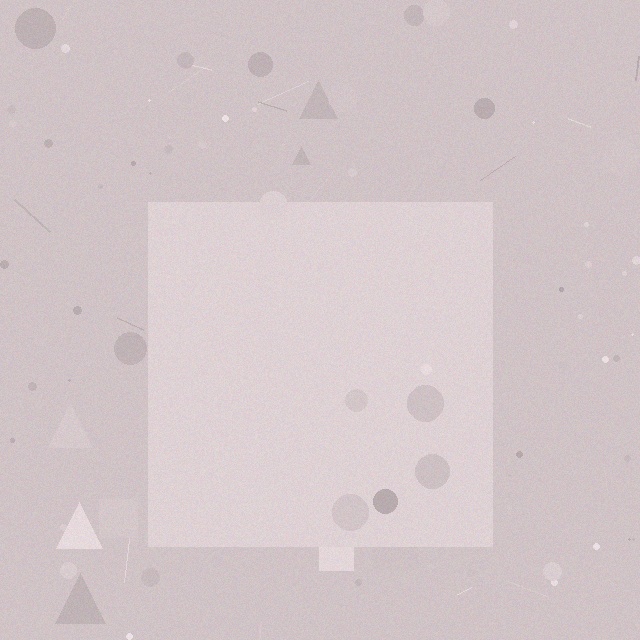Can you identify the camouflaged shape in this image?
The camouflaged shape is a square.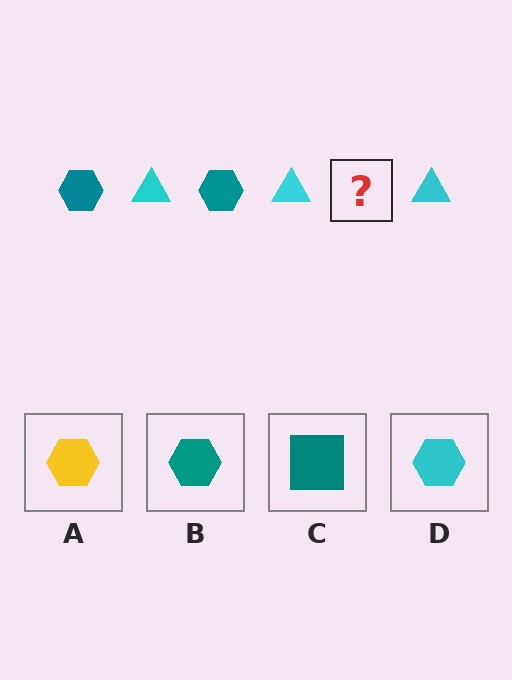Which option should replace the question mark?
Option B.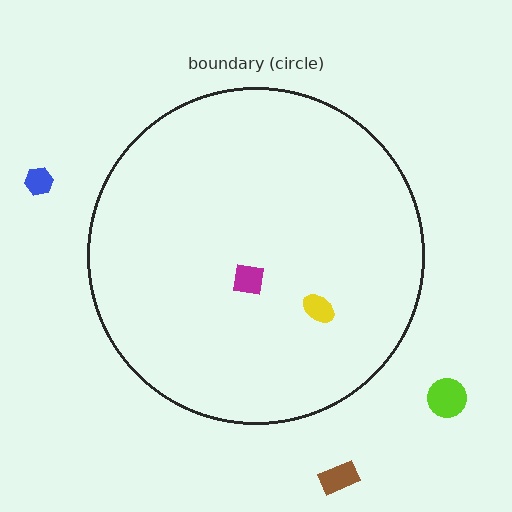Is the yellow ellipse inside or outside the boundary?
Inside.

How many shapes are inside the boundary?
2 inside, 3 outside.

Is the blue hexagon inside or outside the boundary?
Outside.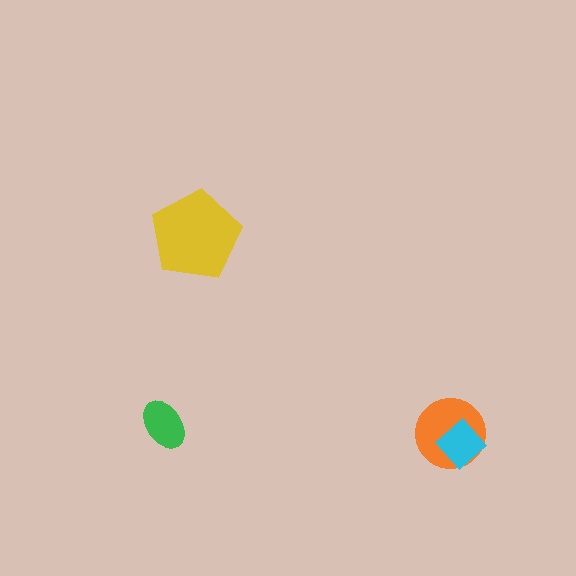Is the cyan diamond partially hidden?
No, no other shape covers it.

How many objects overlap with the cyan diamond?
1 object overlaps with the cyan diamond.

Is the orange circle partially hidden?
Yes, it is partially covered by another shape.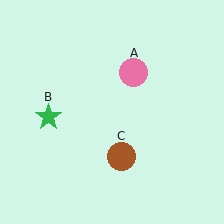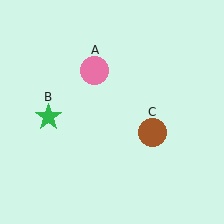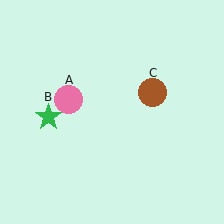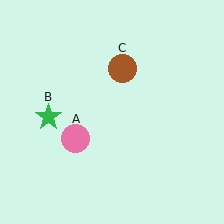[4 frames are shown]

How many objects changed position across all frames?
2 objects changed position: pink circle (object A), brown circle (object C).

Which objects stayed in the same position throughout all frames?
Green star (object B) remained stationary.